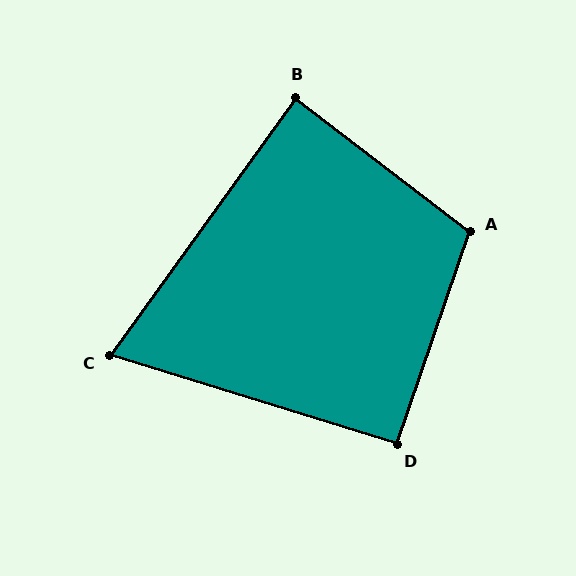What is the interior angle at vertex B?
Approximately 88 degrees (approximately right).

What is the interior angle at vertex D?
Approximately 92 degrees (approximately right).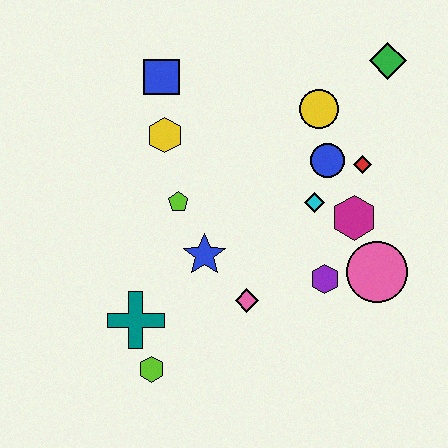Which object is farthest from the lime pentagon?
The green diamond is farthest from the lime pentagon.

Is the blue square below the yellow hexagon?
No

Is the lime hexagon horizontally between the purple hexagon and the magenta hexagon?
No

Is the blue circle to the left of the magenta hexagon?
Yes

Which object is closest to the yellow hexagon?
The blue square is closest to the yellow hexagon.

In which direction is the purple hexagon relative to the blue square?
The purple hexagon is below the blue square.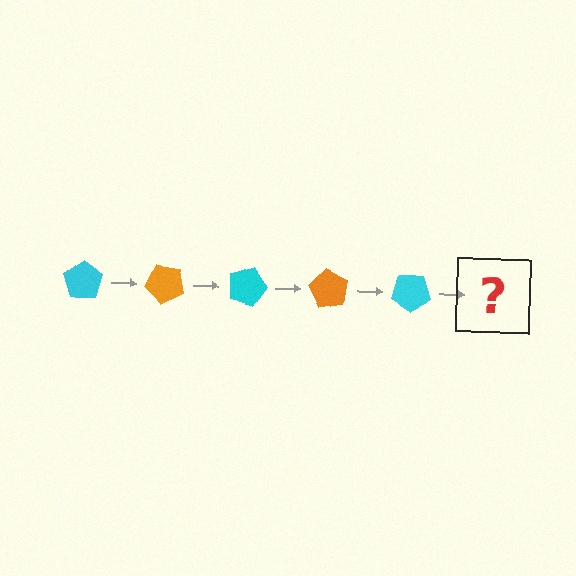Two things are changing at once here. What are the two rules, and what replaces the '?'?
The two rules are that it rotates 45 degrees each step and the color cycles through cyan and orange. The '?' should be an orange pentagon, rotated 225 degrees from the start.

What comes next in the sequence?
The next element should be an orange pentagon, rotated 225 degrees from the start.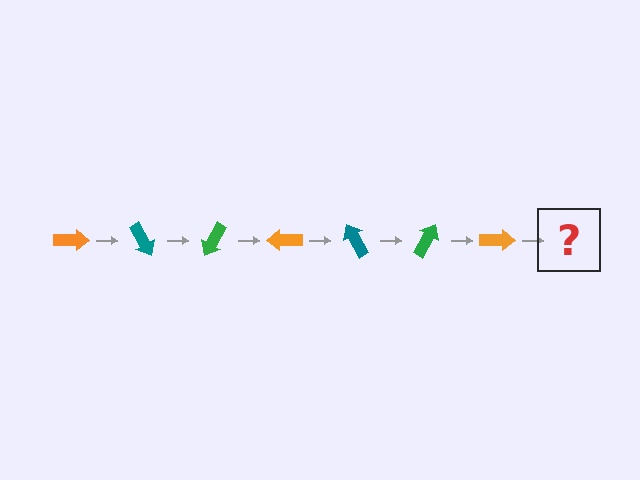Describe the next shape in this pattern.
It should be a teal arrow, rotated 420 degrees from the start.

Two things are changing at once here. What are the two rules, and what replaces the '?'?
The two rules are that it rotates 60 degrees each step and the color cycles through orange, teal, and green. The '?' should be a teal arrow, rotated 420 degrees from the start.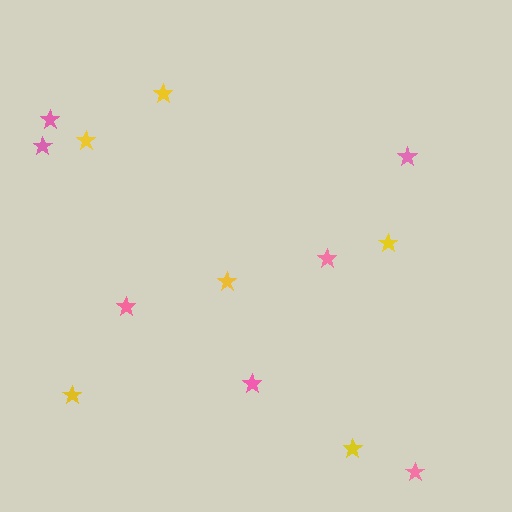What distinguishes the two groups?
There are 2 groups: one group of yellow stars (6) and one group of pink stars (7).